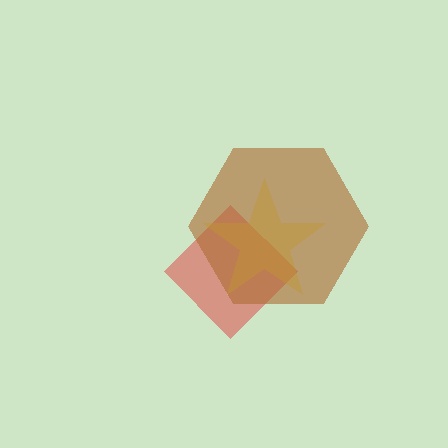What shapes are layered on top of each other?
The layered shapes are: a red diamond, a yellow star, a brown hexagon.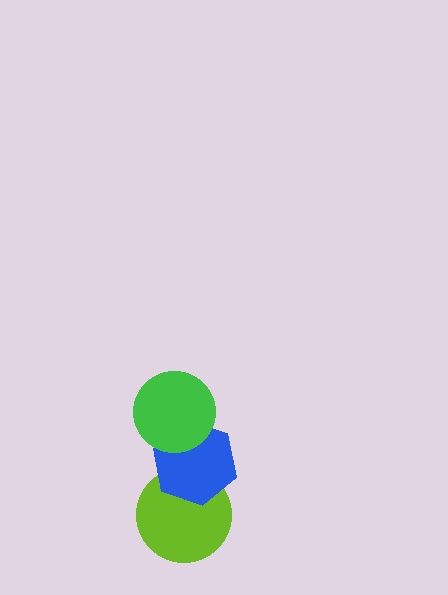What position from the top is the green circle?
The green circle is 1st from the top.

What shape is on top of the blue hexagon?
The green circle is on top of the blue hexagon.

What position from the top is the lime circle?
The lime circle is 3rd from the top.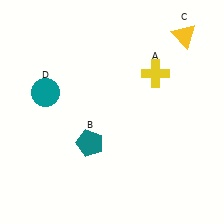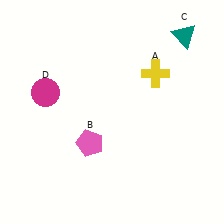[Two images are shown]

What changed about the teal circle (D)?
In Image 1, D is teal. In Image 2, it changed to magenta.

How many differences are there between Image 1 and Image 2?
There are 3 differences between the two images.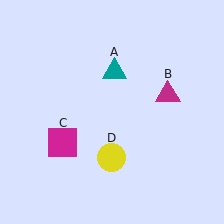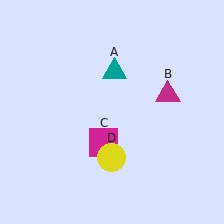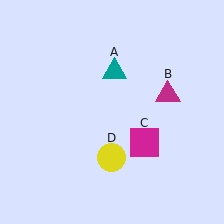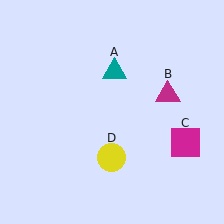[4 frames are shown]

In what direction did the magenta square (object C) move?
The magenta square (object C) moved right.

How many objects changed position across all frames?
1 object changed position: magenta square (object C).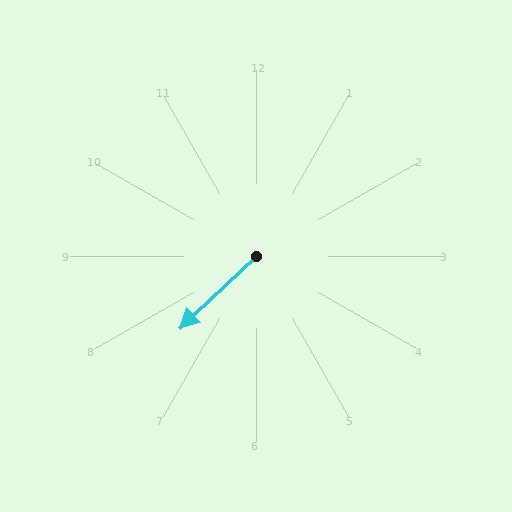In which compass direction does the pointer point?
Southwest.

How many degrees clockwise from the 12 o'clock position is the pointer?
Approximately 227 degrees.